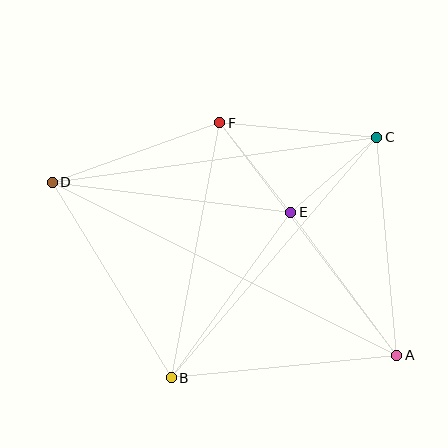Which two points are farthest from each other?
Points A and D are farthest from each other.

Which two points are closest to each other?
Points E and F are closest to each other.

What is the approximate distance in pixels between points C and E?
The distance between C and E is approximately 114 pixels.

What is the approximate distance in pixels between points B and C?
The distance between B and C is approximately 316 pixels.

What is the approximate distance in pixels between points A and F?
The distance between A and F is approximately 292 pixels.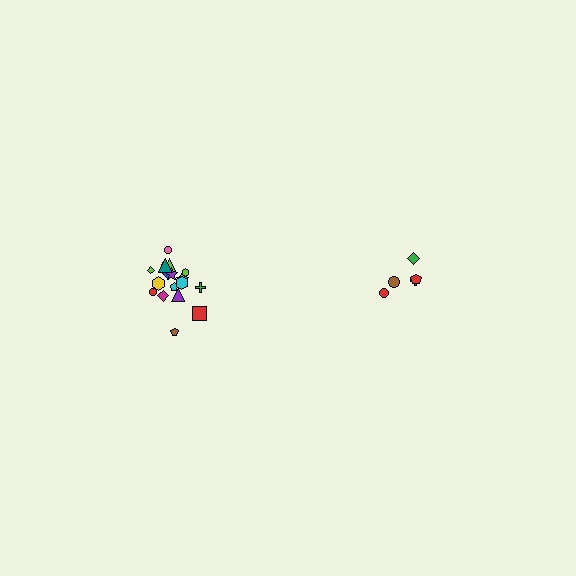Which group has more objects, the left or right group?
The left group.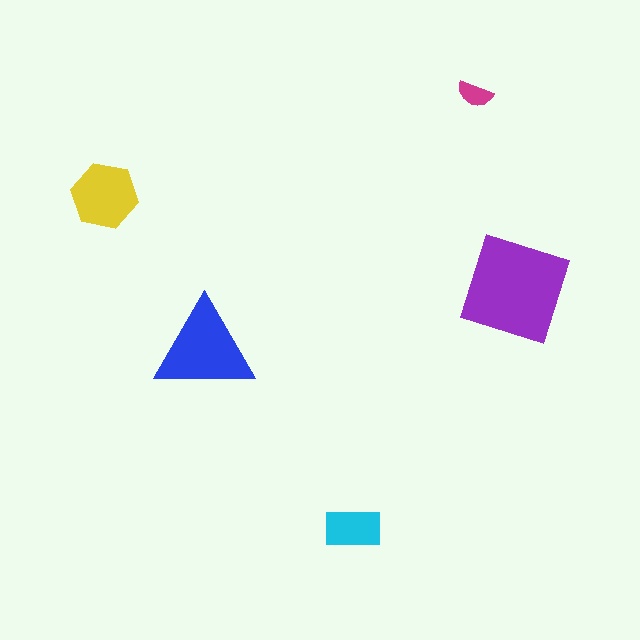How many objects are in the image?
There are 5 objects in the image.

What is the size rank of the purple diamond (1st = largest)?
1st.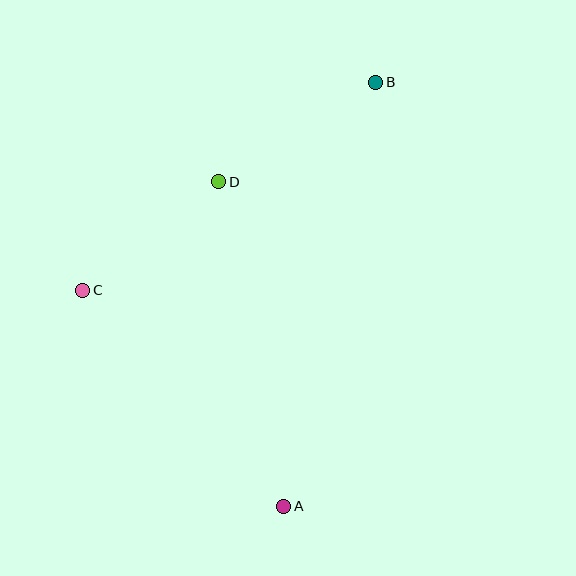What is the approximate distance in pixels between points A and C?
The distance between A and C is approximately 295 pixels.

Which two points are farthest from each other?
Points A and B are farthest from each other.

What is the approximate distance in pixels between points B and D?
The distance between B and D is approximately 186 pixels.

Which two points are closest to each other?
Points C and D are closest to each other.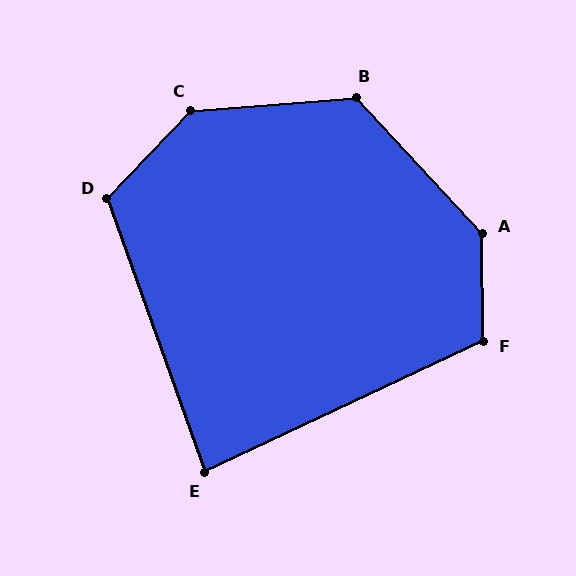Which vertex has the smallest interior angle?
E, at approximately 84 degrees.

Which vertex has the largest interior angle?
C, at approximately 138 degrees.